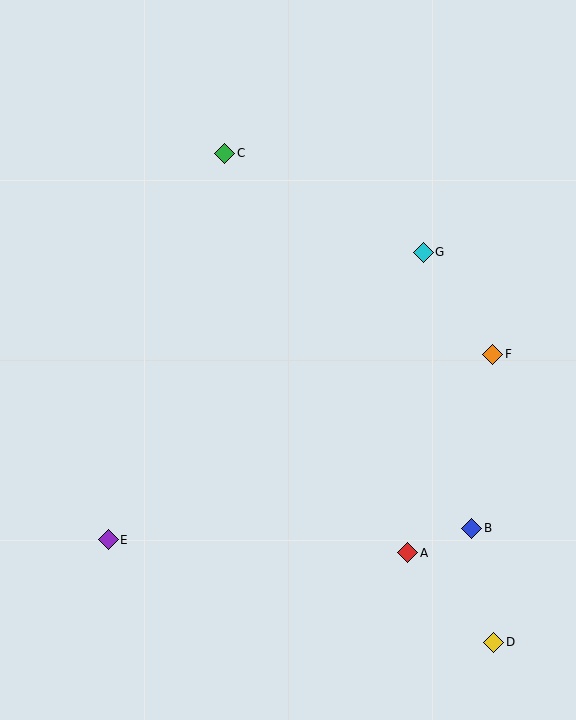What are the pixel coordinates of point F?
Point F is at (493, 354).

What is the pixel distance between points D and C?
The distance between D and C is 558 pixels.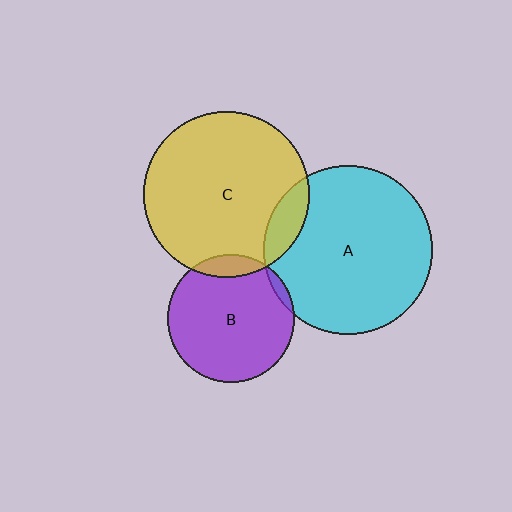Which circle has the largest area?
Circle A (cyan).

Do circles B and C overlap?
Yes.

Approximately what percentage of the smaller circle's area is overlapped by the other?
Approximately 10%.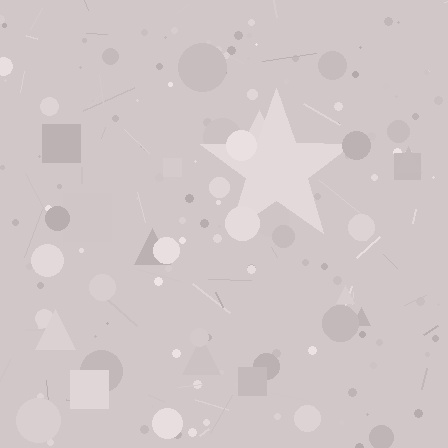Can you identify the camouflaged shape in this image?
The camouflaged shape is a star.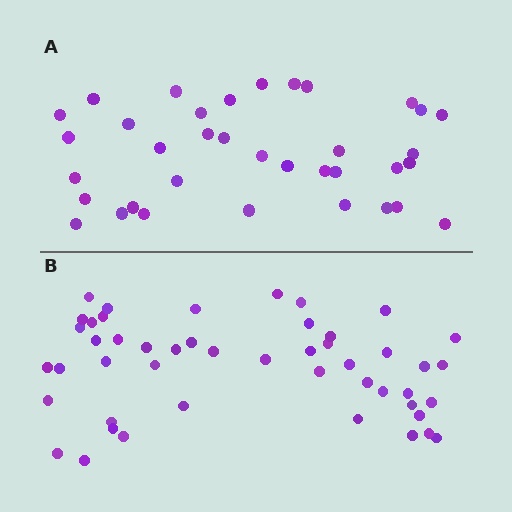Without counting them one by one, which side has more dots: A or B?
Region B (the bottom region) has more dots.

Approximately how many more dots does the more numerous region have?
Region B has roughly 12 or so more dots than region A.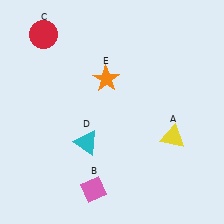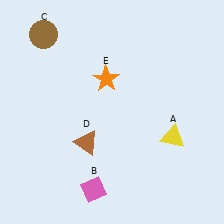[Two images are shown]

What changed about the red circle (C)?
In Image 1, C is red. In Image 2, it changed to brown.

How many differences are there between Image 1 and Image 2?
There are 2 differences between the two images.